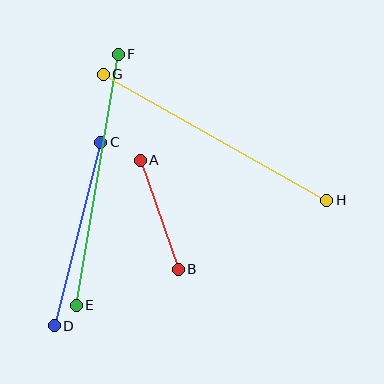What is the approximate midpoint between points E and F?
The midpoint is at approximately (97, 180) pixels.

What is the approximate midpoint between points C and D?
The midpoint is at approximately (77, 234) pixels.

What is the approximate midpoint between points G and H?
The midpoint is at approximately (215, 137) pixels.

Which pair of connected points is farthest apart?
Points G and H are farthest apart.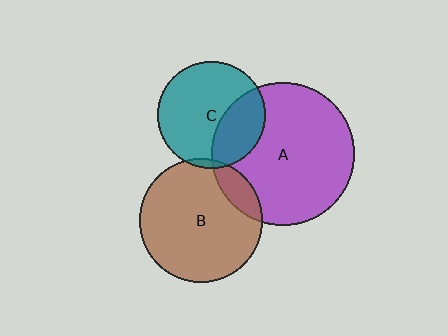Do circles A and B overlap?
Yes.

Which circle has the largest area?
Circle A (purple).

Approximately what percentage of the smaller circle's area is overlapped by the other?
Approximately 15%.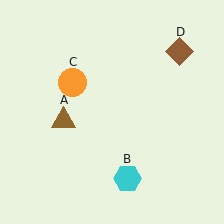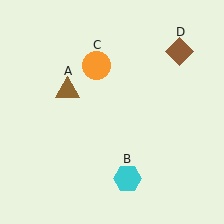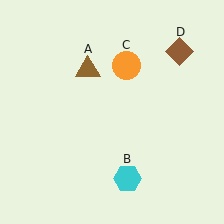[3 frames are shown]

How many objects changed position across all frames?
2 objects changed position: brown triangle (object A), orange circle (object C).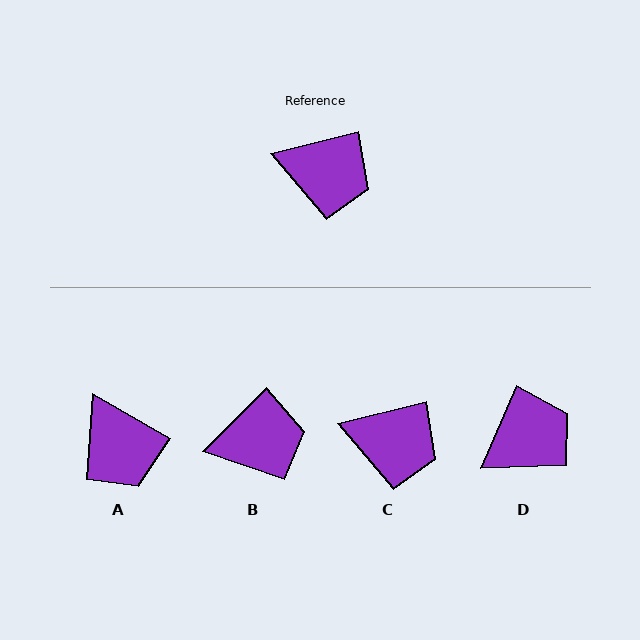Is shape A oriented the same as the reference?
No, it is off by about 44 degrees.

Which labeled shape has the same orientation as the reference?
C.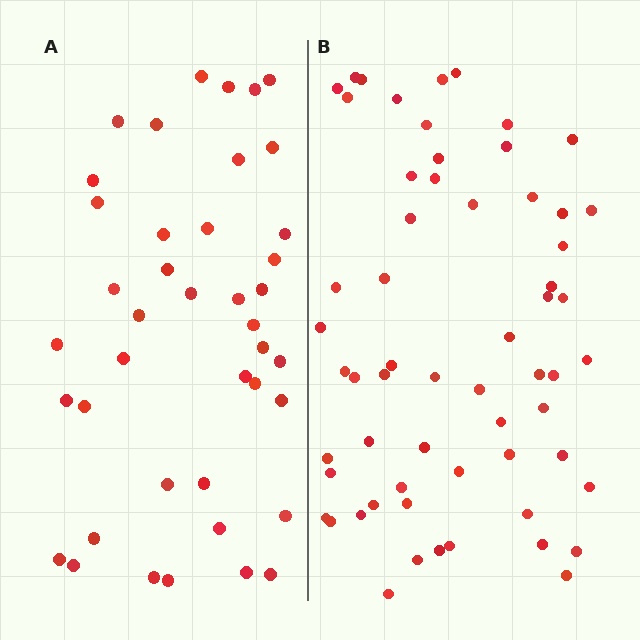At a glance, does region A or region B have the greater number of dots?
Region B (the right region) has more dots.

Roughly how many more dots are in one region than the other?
Region B has approximately 20 more dots than region A.